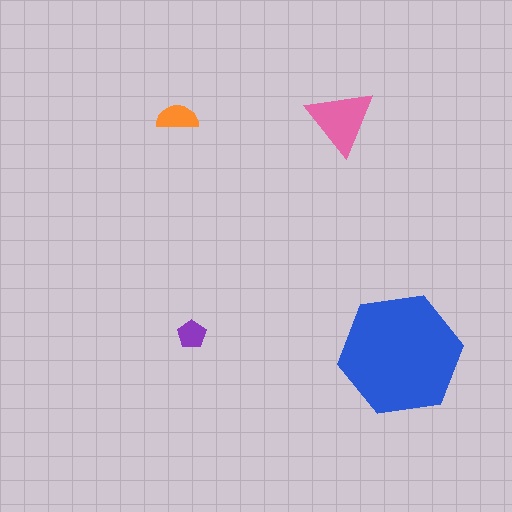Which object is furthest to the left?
The orange semicircle is leftmost.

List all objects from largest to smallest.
The blue hexagon, the pink triangle, the orange semicircle, the purple pentagon.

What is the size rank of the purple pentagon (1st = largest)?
4th.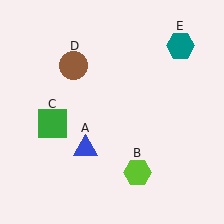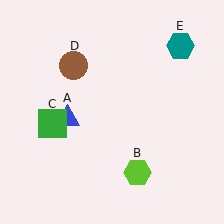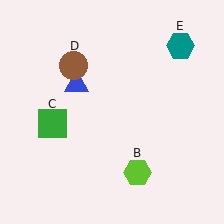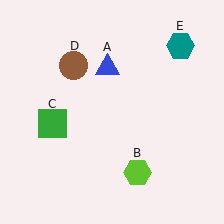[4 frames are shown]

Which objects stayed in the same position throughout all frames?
Lime hexagon (object B) and green square (object C) and brown circle (object D) and teal hexagon (object E) remained stationary.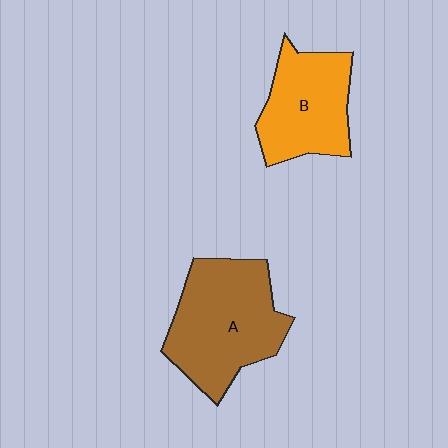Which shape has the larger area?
Shape A (brown).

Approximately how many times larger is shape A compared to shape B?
Approximately 1.3 times.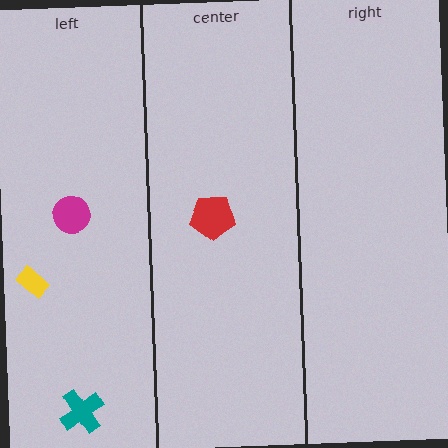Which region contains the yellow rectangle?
The left region.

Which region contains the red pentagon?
The center region.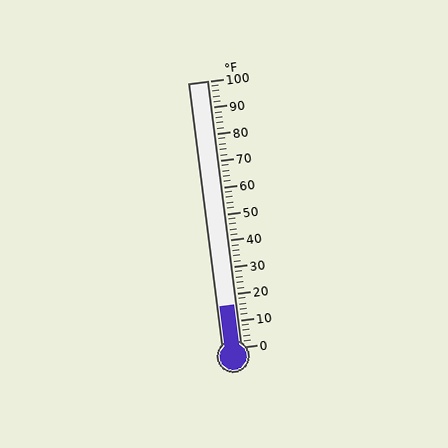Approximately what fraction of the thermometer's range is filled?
The thermometer is filled to approximately 15% of its range.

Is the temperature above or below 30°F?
The temperature is below 30°F.